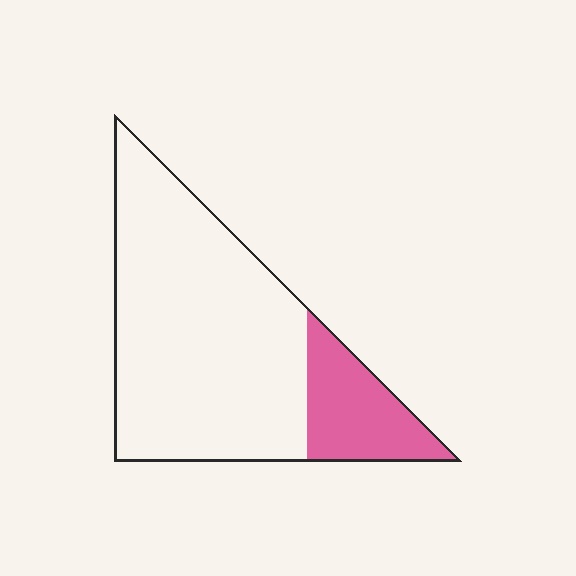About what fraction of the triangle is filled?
About one fifth (1/5).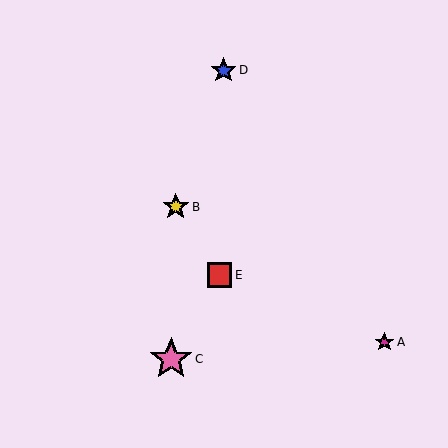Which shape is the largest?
The pink star (labeled C) is the largest.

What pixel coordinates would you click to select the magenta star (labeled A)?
Click at (384, 342) to select the magenta star A.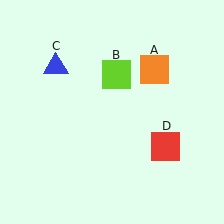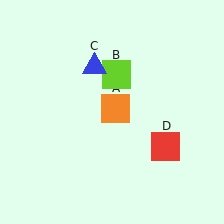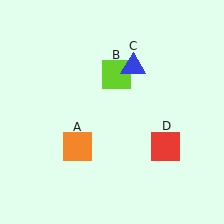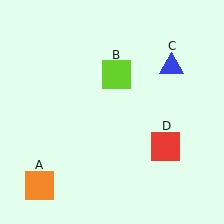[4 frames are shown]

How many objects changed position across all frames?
2 objects changed position: orange square (object A), blue triangle (object C).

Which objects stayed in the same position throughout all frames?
Lime square (object B) and red square (object D) remained stationary.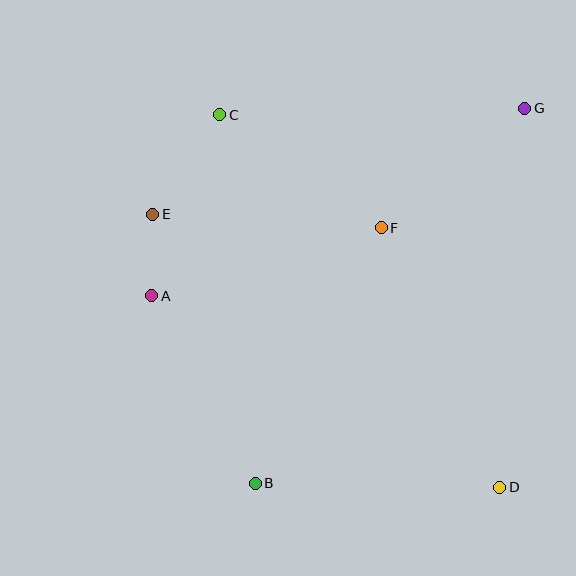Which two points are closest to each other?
Points A and E are closest to each other.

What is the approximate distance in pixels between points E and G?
The distance between E and G is approximately 387 pixels.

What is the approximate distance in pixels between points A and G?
The distance between A and G is approximately 418 pixels.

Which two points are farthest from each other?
Points C and D are farthest from each other.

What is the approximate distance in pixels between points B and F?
The distance between B and F is approximately 285 pixels.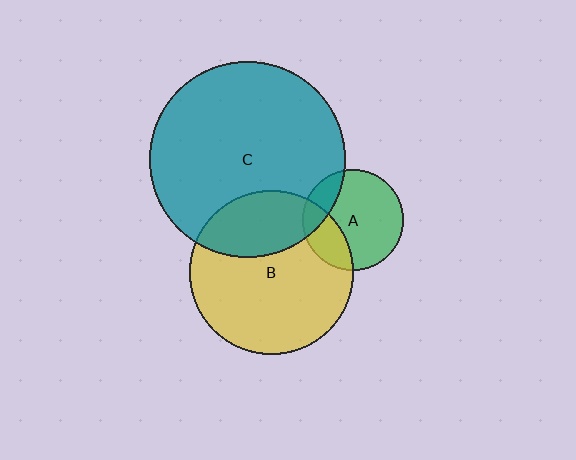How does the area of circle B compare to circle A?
Approximately 2.7 times.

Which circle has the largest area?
Circle C (teal).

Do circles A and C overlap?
Yes.